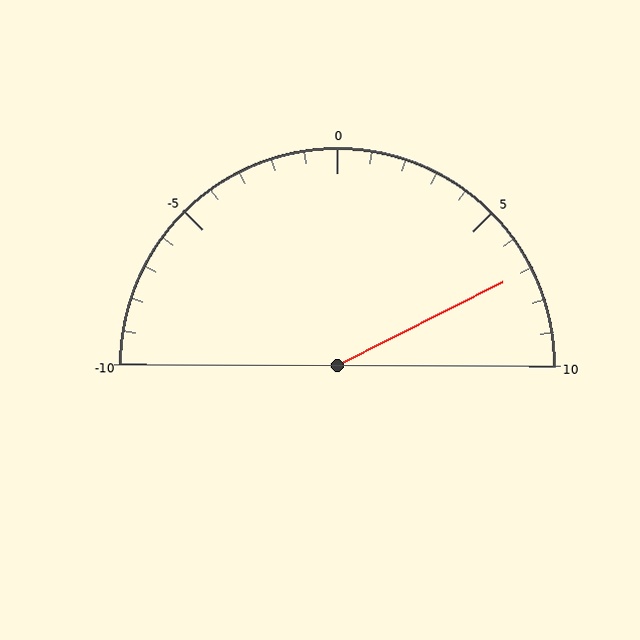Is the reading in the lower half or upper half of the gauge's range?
The reading is in the upper half of the range (-10 to 10).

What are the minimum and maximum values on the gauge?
The gauge ranges from -10 to 10.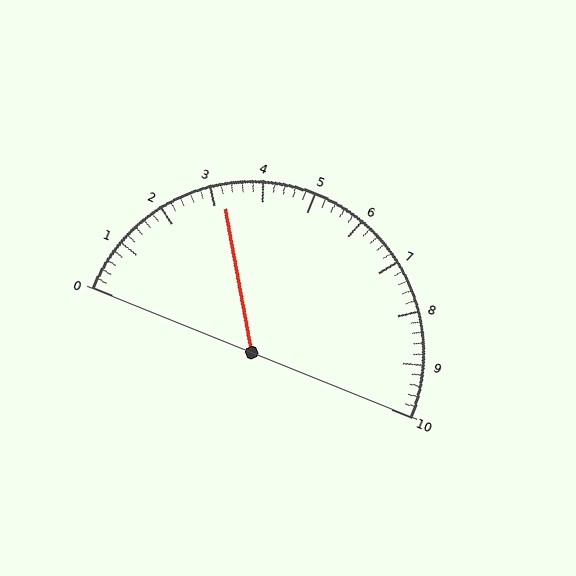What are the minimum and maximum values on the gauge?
The gauge ranges from 0 to 10.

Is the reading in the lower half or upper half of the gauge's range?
The reading is in the lower half of the range (0 to 10).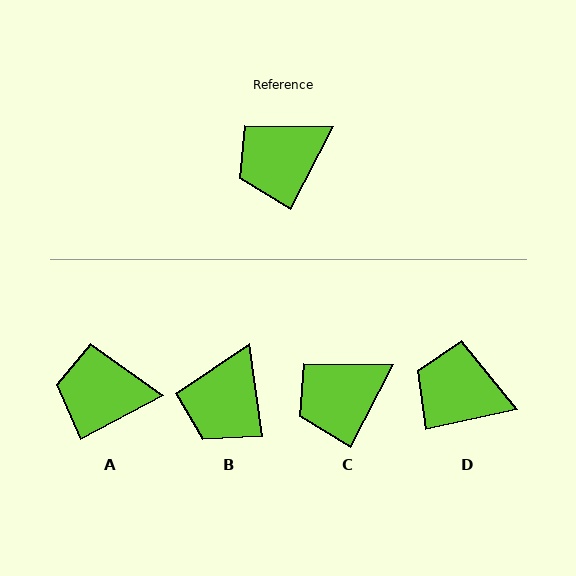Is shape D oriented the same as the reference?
No, it is off by about 51 degrees.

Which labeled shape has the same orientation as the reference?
C.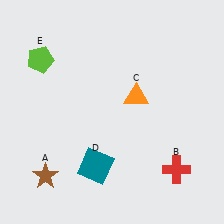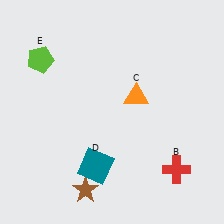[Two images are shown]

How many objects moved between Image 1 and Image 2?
1 object moved between the two images.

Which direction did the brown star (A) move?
The brown star (A) moved right.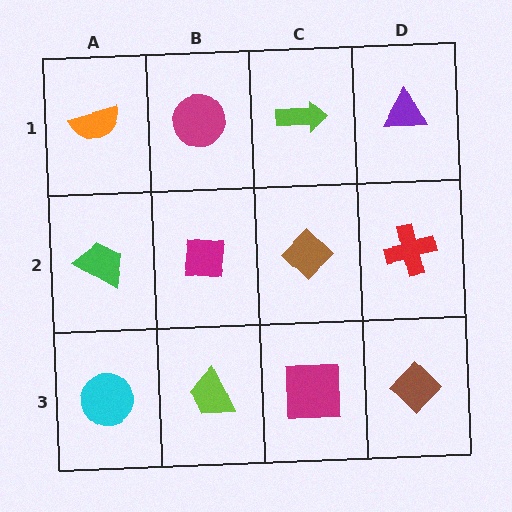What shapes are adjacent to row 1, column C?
A brown diamond (row 2, column C), a magenta circle (row 1, column B), a purple triangle (row 1, column D).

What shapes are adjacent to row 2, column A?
An orange semicircle (row 1, column A), a cyan circle (row 3, column A), a magenta square (row 2, column B).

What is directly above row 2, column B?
A magenta circle.